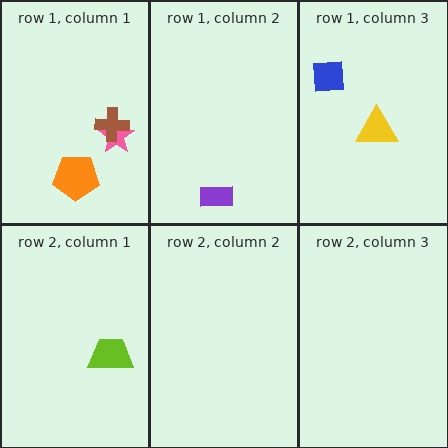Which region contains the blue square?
The row 1, column 3 region.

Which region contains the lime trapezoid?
The row 2, column 1 region.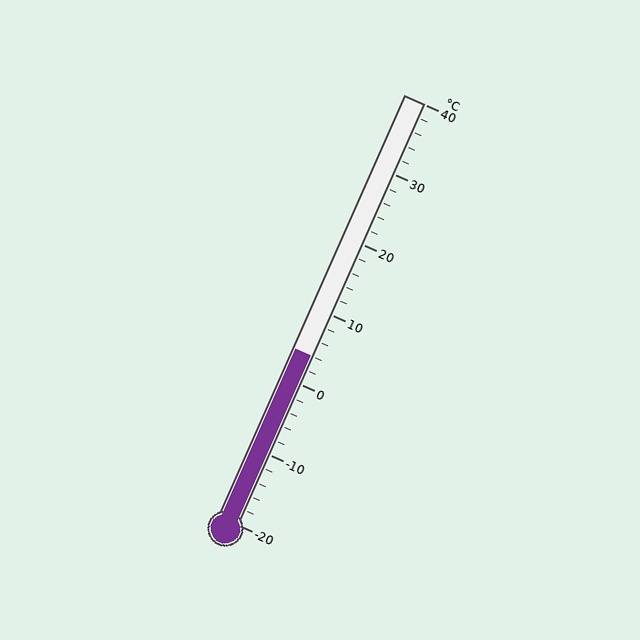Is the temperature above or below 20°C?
The temperature is below 20°C.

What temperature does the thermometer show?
The thermometer shows approximately 4°C.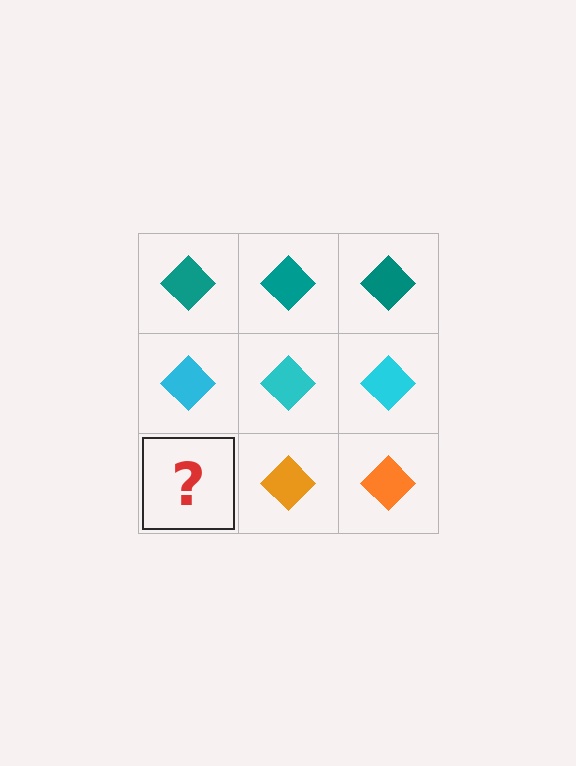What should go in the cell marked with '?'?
The missing cell should contain an orange diamond.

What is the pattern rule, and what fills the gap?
The rule is that each row has a consistent color. The gap should be filled with an orange diamond.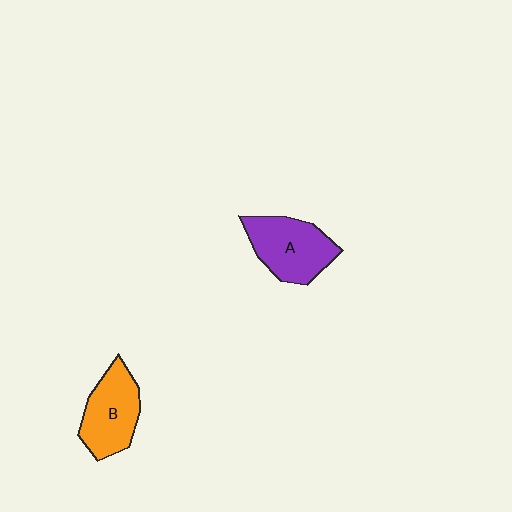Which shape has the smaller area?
Shape B (orange).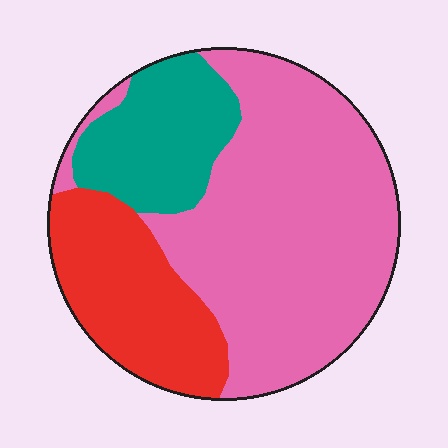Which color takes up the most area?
Pink, at roughly 60%.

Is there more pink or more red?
Pink.